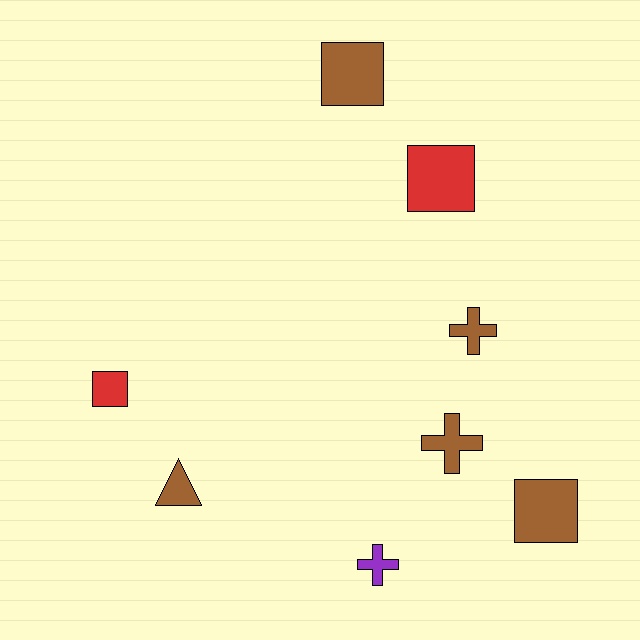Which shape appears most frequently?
Square, with 4 objects.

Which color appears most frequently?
Brown, with 5 objects.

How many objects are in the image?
There are 8 objects.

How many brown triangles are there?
There is 1 brown triangle.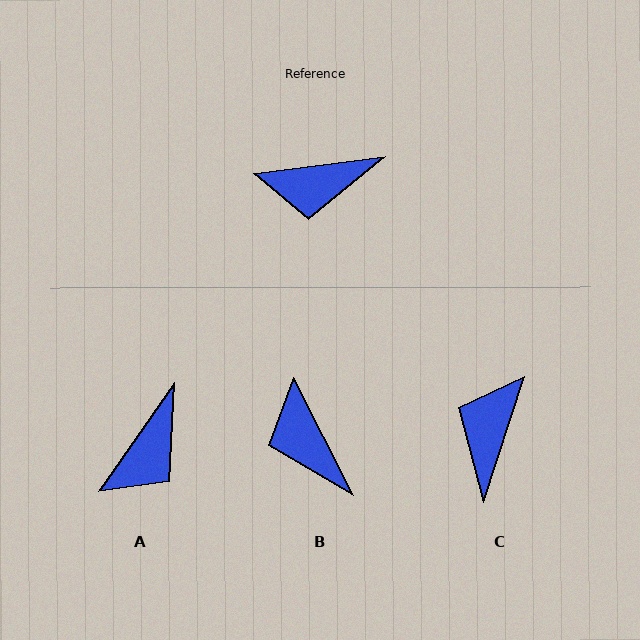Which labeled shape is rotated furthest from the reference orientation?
C, about 115 degrees away.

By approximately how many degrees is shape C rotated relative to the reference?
Approximately 115 degrees clockwise.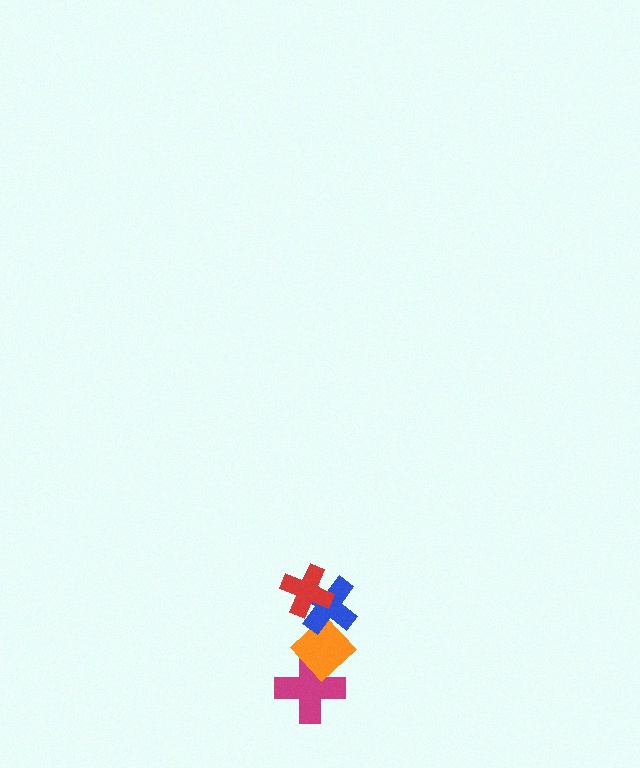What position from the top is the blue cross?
The blue cross is 2nd from the top.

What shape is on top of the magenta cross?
The orange diamond is on top of the magenta cross.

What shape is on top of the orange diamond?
The blue cross is on top of the orange diamond.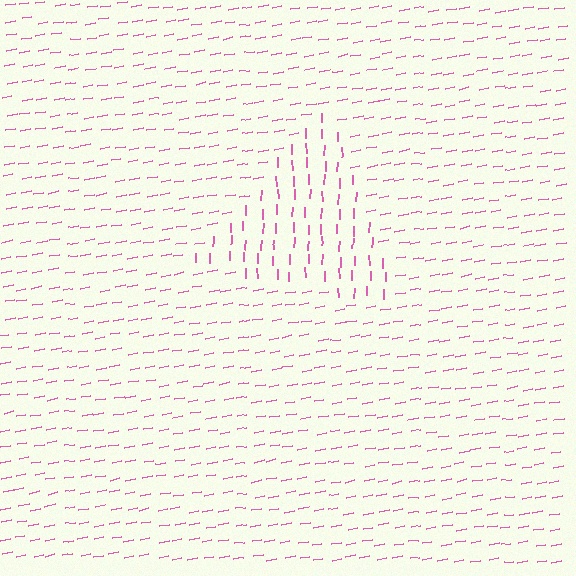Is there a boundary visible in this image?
Yes, there is a texture boundary formed by a change in line orientation.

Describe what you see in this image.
The image is filled with small pink line segments. A triangle region in the image has lines oriented differently from the surrounding lines, creating a visible texture boundary.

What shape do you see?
I see a triangle.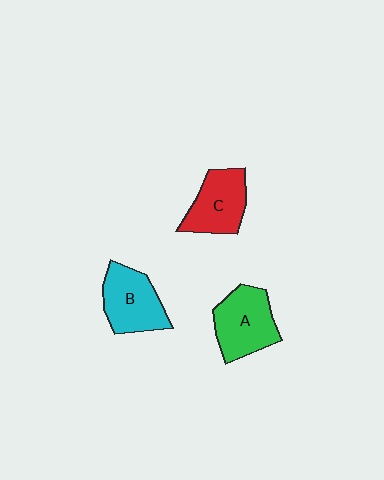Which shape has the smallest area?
Shape C (red).